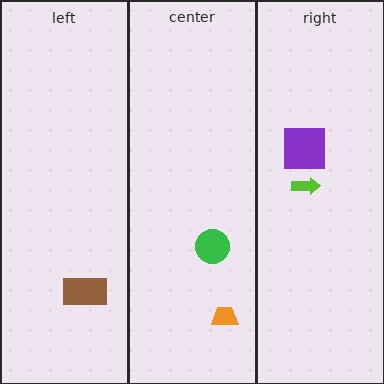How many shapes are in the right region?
2.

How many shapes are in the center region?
2.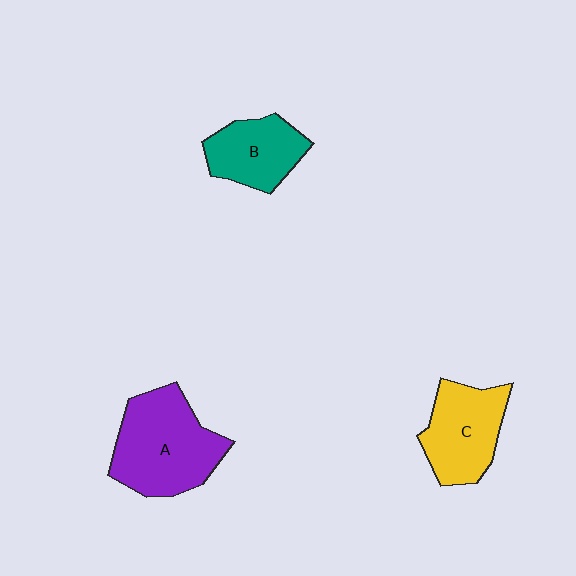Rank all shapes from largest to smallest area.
From largest to smallest: A (purple), C (yellow), B (teal).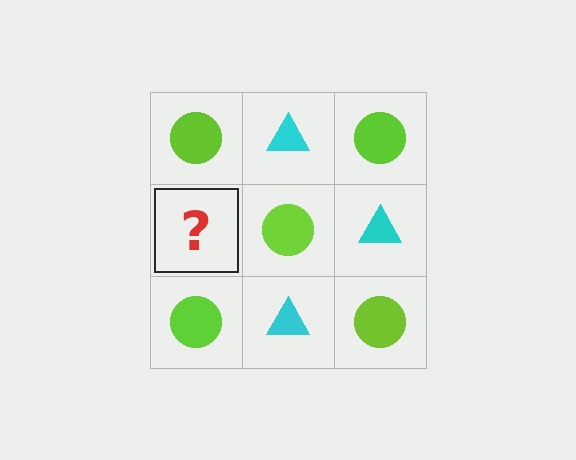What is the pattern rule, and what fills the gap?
The rule is that it alternates lime circle and cyan triangle in a checkerboard pattern. The gap should be filled with a cyan triangle.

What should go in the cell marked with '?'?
The missing cell should contain a cyan triangle.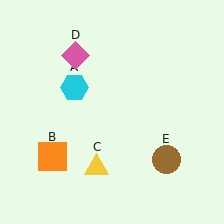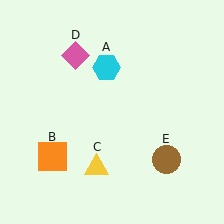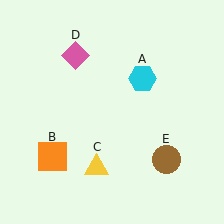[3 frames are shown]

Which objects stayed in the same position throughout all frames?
Orange square (object B) and yellow triangle (object C) and pink diamond (object D) and brown circle (object E) remained stationary.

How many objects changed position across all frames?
1 object changed position: cyan hexagon (object A).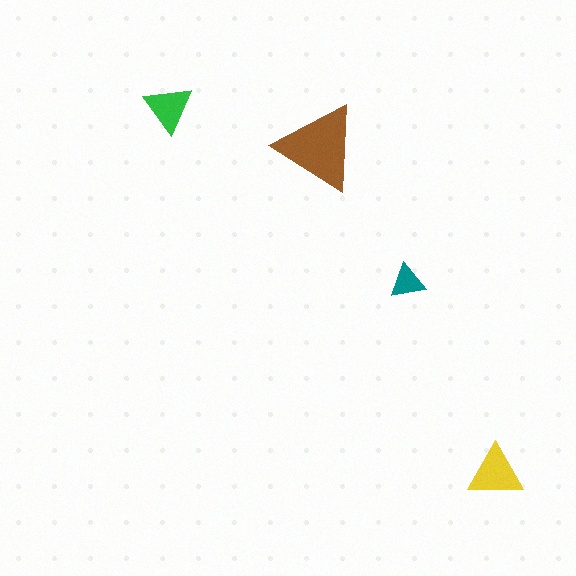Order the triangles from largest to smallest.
the brown one, the yellow one, the green one, the teal one.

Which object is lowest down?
The yellow triangle is bottommost.